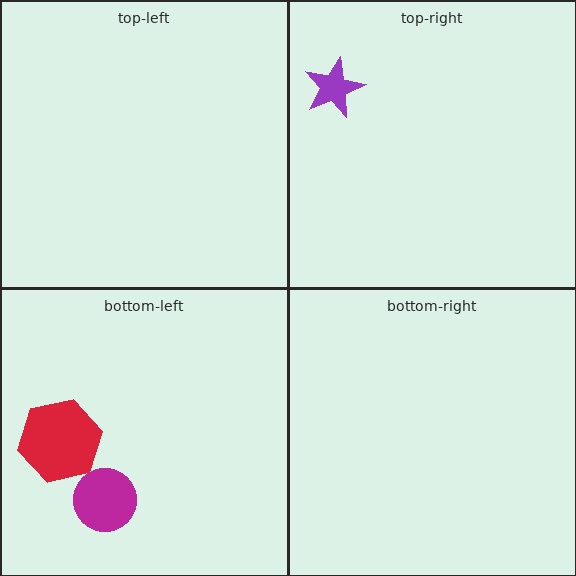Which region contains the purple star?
The top-right region.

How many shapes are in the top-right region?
1.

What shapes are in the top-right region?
The purple star.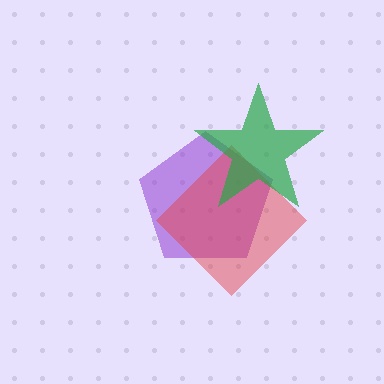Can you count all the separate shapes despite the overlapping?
Yes, there are 3 separate shapes.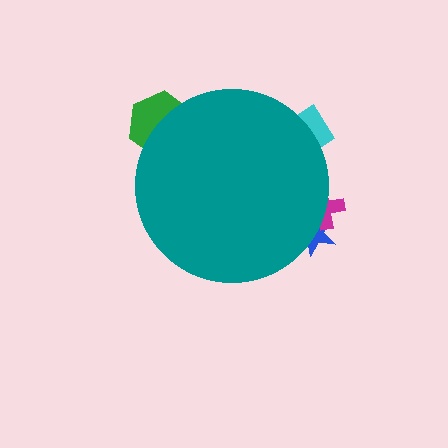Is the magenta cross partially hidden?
Yes, the magenta cross is partially hidden behind the teal circle.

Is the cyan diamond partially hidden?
Yes, the cyan diamond is partially hidden behind the teal circle.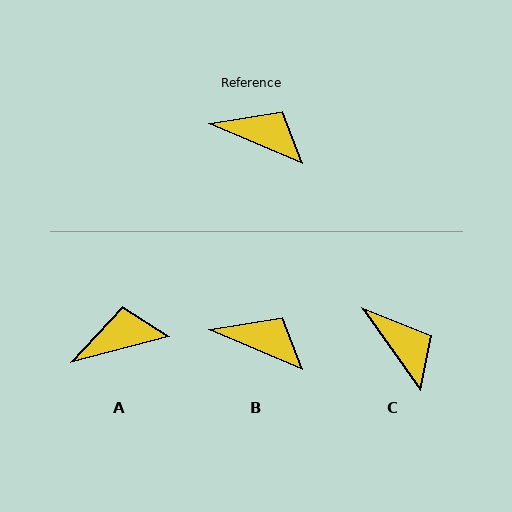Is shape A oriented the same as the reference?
No, it is off by about 38 degrees.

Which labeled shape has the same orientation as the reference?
B.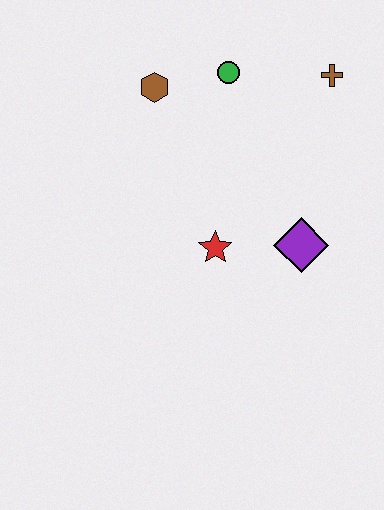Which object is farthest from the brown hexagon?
The purple diamond is farthest from the brown hexagon.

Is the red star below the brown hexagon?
Yes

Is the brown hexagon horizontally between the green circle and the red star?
No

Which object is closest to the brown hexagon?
The green circle is closest to the brown hexagon.